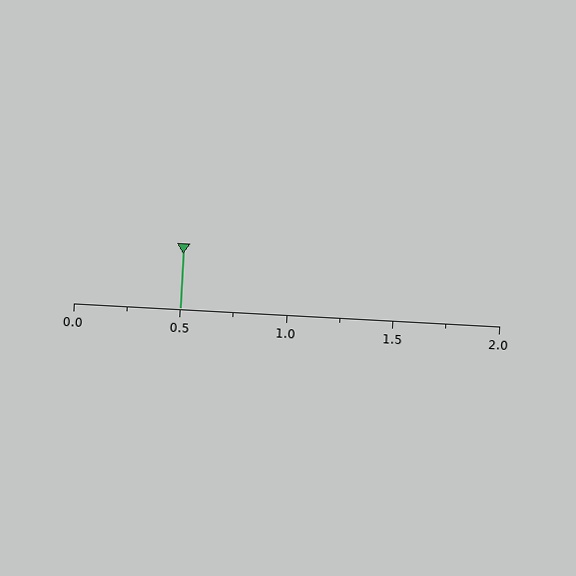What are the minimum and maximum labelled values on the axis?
The axis runs from 0.0 to 2.0.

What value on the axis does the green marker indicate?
The marker indicates approximately 0.5.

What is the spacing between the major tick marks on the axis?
The major ticks are spaced 0.5 apart.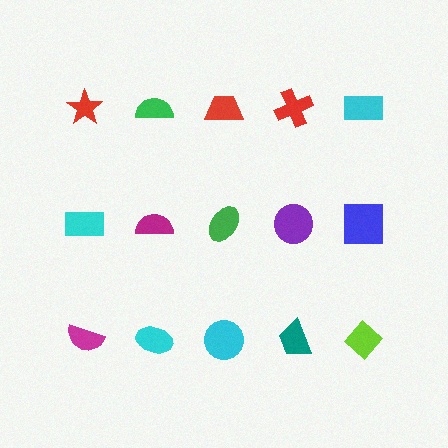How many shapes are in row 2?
5 shapes.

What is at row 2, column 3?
A green ellipse.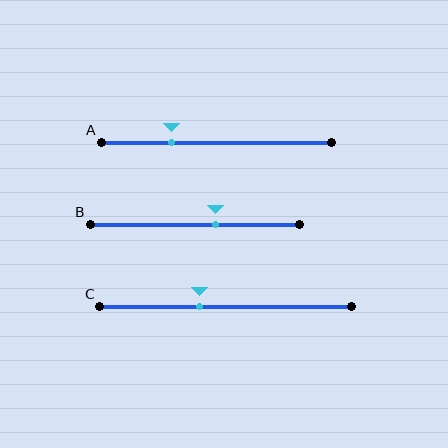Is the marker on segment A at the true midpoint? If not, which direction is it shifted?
No, the marker on segment A is shifted to the left by about 20% of the segment length.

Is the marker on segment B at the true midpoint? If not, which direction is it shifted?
No, the marker on segment B is shifted to the right by about 10% of the segment length.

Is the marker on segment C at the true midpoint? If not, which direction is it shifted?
No, the marker on segment C is shifted to the left by about 10% of the segment length.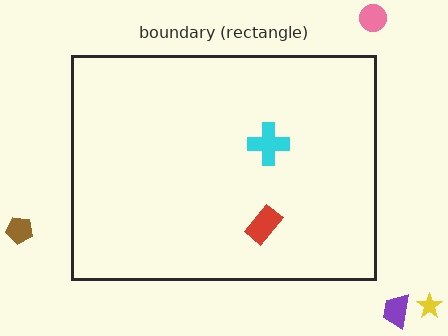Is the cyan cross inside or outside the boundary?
Inside.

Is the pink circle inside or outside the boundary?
Outside.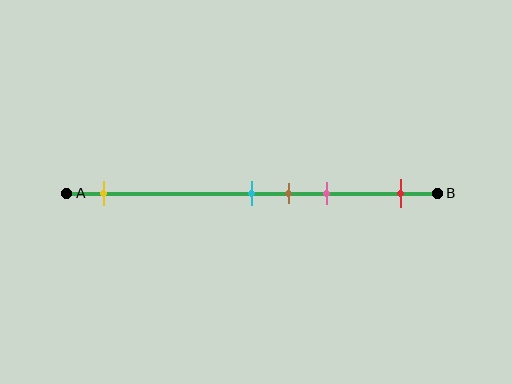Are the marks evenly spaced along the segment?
No, the marks are not evenly spaced.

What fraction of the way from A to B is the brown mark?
The brown mark is approximately 60% (0.6) of the way from A to B.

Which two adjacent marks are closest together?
The cyan and brown marks are the closest adjacent pair.